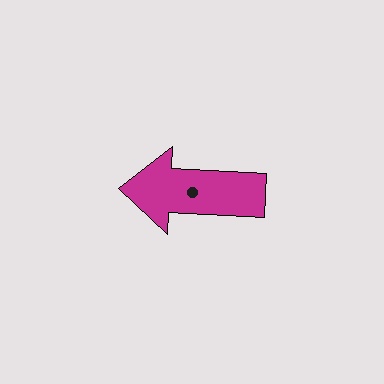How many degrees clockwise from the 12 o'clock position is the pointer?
Approximately 273 degrees.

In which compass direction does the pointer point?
West.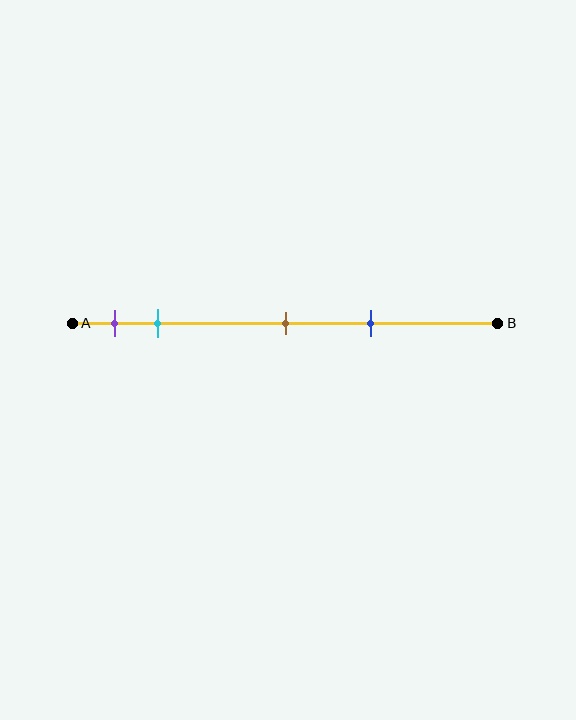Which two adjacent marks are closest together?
The purple and cyan marks are the closest adjacent pair.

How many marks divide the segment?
There are 4 marks dividing the segment.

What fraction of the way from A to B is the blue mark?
The blue mark is approximately 70% (0.7) of the way from A to B.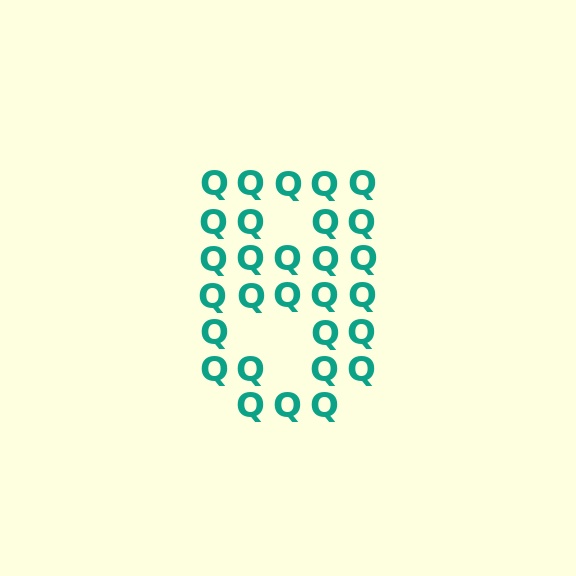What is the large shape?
The large shape is the digit 8.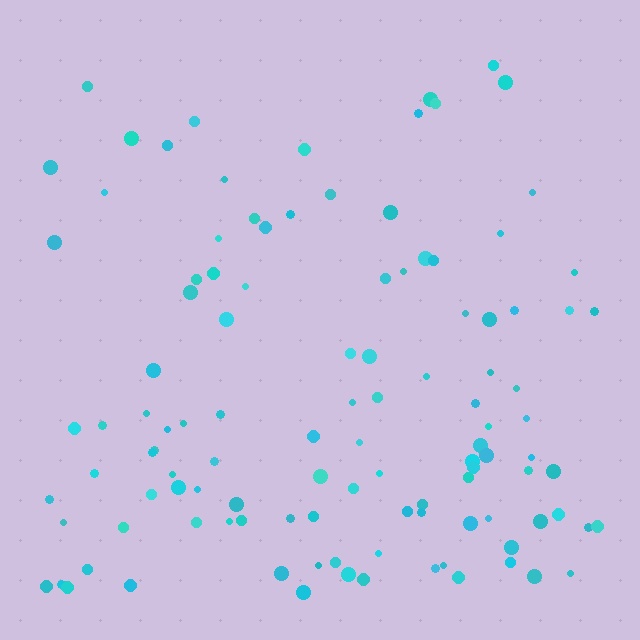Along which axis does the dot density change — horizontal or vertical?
Vertical.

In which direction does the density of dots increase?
From top to bottom, with the bottom side densest.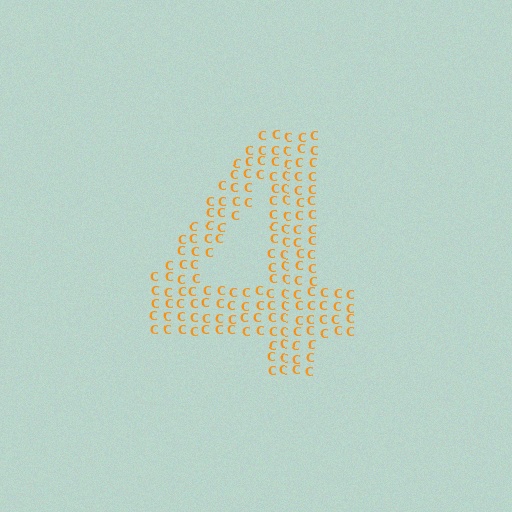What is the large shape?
The large shape is the digit 4.